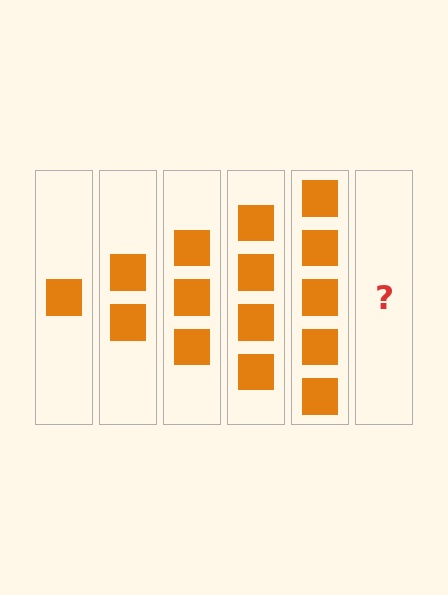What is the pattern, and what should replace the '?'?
The pattern is that each step adds one more square. The '?' should be 6 squares.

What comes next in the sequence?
The next element should be 6 squares.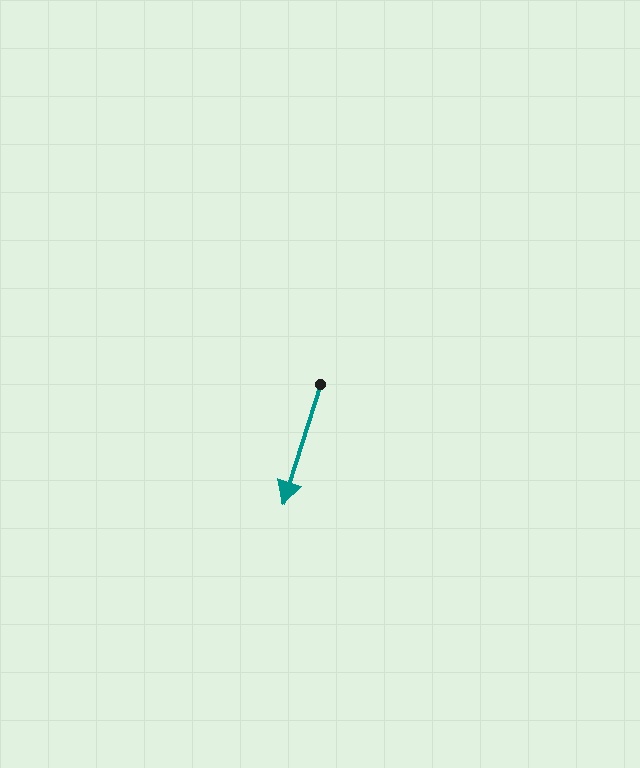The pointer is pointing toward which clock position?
Roughly 7 o'clock.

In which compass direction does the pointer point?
South.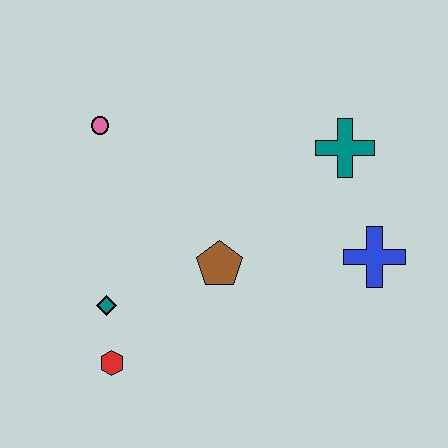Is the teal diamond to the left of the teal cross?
Yes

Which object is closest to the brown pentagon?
The teal diamond is closest to the brown pentagon.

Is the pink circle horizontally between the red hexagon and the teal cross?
No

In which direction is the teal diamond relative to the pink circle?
The teal diamond is below the pink circle.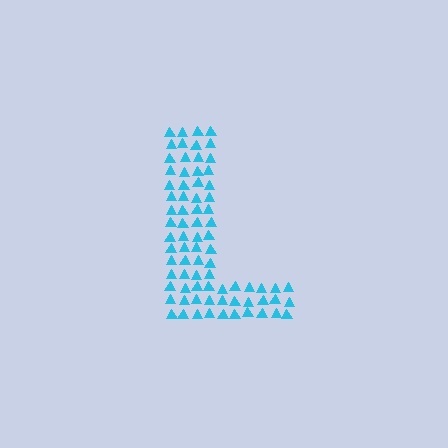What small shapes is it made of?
It is made of small triangles.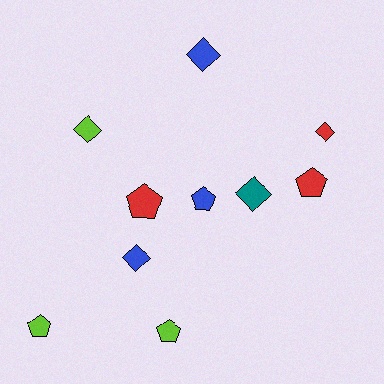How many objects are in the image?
There are 10 objects.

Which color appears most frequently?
Lime, with 3 objects.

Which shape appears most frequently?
Pentagon, with 5 objects.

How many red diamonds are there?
There is 1 red diamond.